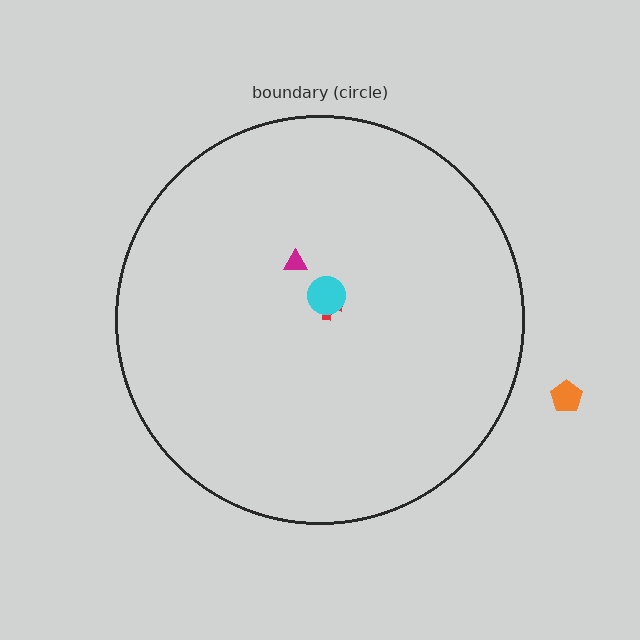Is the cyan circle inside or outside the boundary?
Inside.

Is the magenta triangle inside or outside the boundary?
Inside.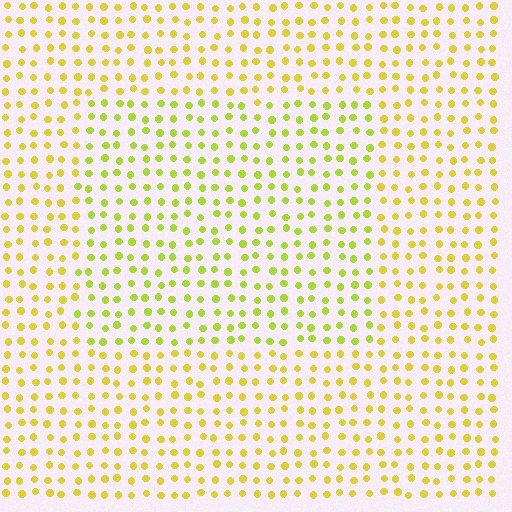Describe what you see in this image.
The image is filled with small yellow elements in a uniform arrangement. A rectangle-shaped region is visible where the elements are tinted to a slightly different hue, forming a subtle color boundary.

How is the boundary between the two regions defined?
The boundary is defined purely by a slight shift in hue (about 24 degrees). Spacing, size, and orientation are identical on both sides.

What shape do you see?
I see a rectangle.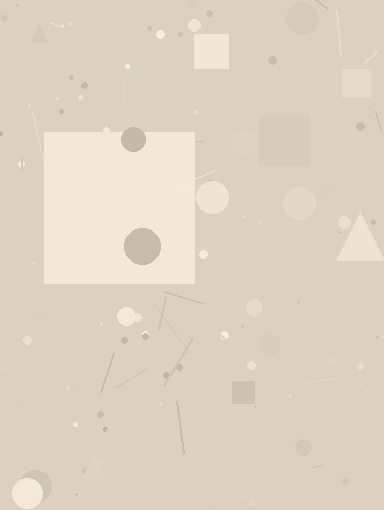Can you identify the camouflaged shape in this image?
The camouflaged shape is a square.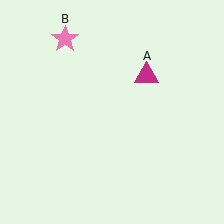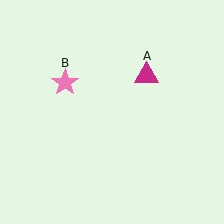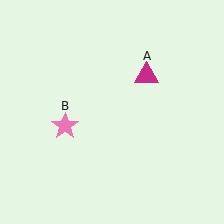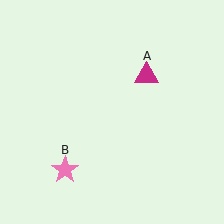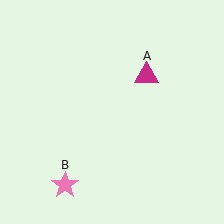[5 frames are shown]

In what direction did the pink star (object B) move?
The pink star (object B) moved down.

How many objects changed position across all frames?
1 object changed position: pink star (object B).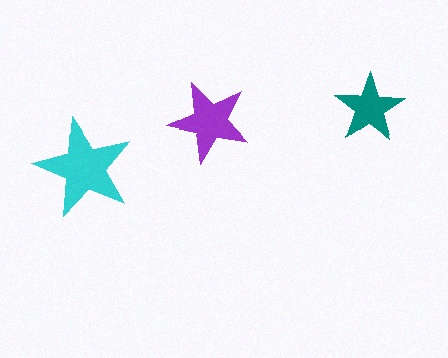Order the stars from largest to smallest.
the cyan one, the purple one, the teal one.